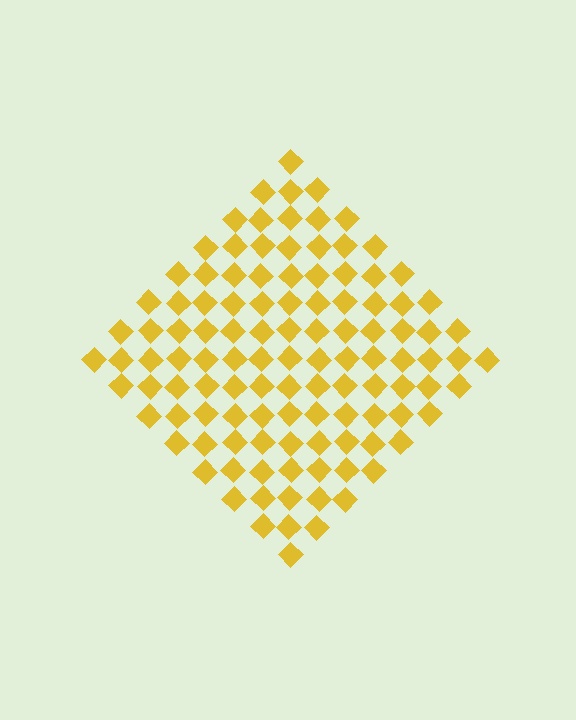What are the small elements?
The small elements are diamonds.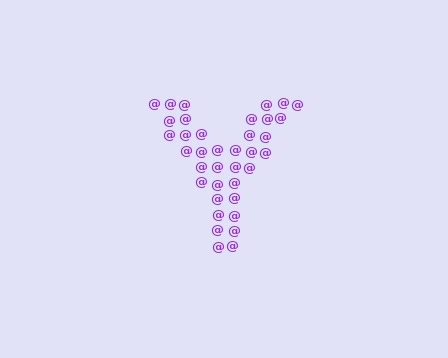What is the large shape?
The large shape is the letter Y.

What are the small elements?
The small elements are at signs.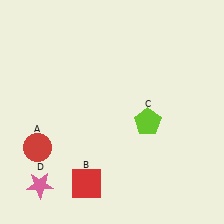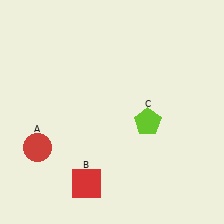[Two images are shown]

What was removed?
The pink star (D) was removed in Image 2.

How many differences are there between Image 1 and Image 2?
There is 1 difference between the two images.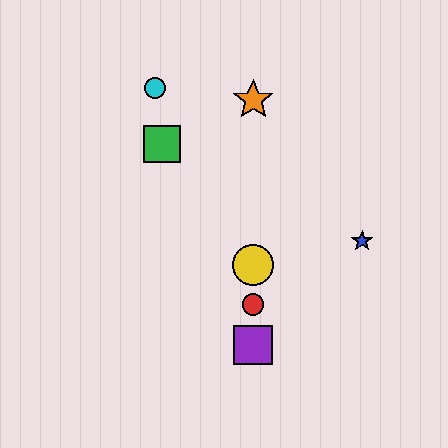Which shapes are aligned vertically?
The red circle, the yellow circle, the purple square, the orange star are aligned vertically.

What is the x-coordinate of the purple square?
The purple square is at x≈253.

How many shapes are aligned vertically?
4 shapes (the red circle, the yellow circle, the purple square, the orange star) are aligned vertically.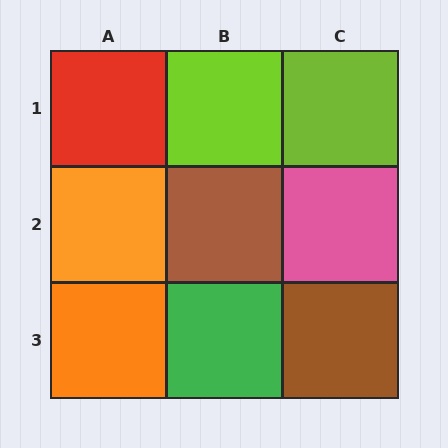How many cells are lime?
2 cells are lime.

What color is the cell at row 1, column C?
Lime.